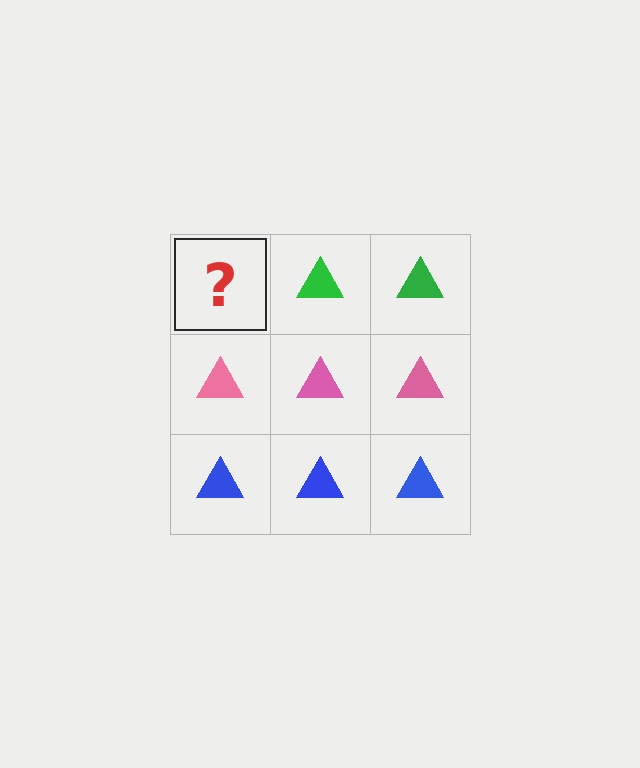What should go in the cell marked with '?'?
The missing cell should contain a green triangle.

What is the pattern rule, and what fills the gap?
The rule is that each row has a consistent color. The gap should be filled with a green triangle.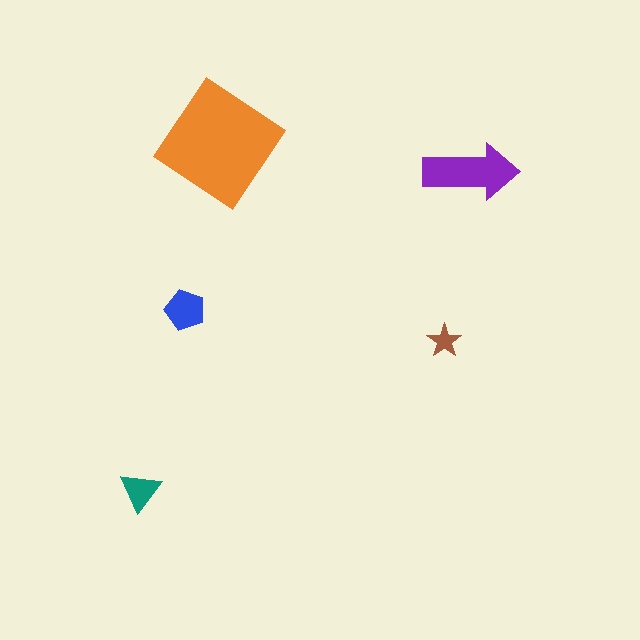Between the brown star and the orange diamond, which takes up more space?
The orange diamond.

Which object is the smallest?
The brown star.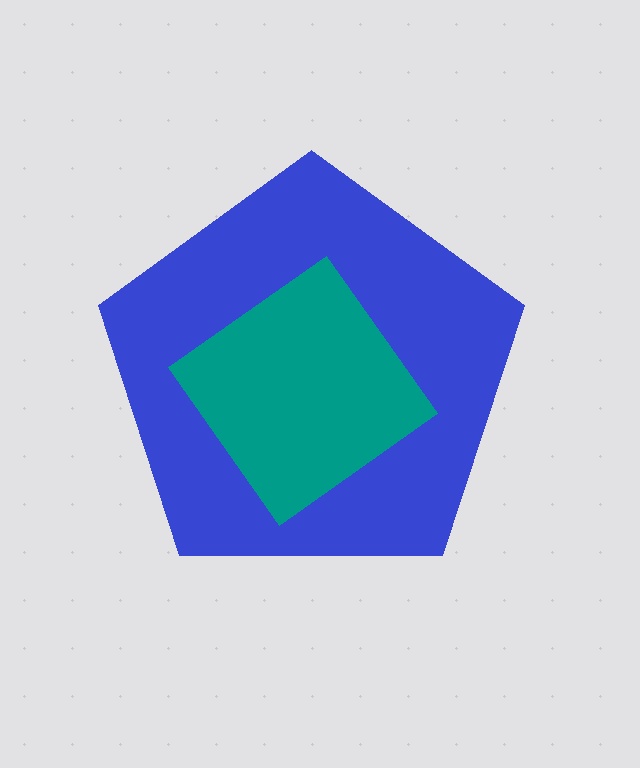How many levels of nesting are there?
2.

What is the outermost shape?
The blue pentagon.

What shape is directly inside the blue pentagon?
The teal diamond.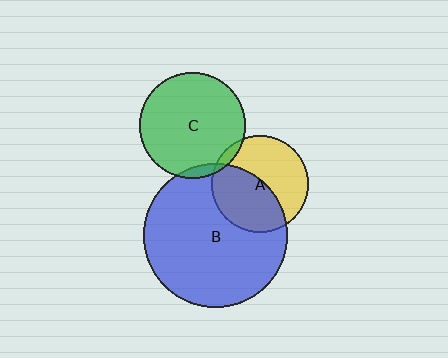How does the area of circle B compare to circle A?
Approximately 2.2 times.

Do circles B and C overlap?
Yes.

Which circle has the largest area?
Circle B (blue).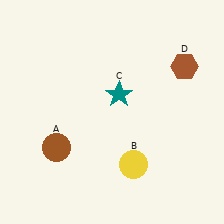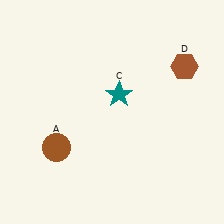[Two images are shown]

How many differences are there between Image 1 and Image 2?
There is 1 difference between the two images.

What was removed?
The yellow circle (B) was removed in Image 2.